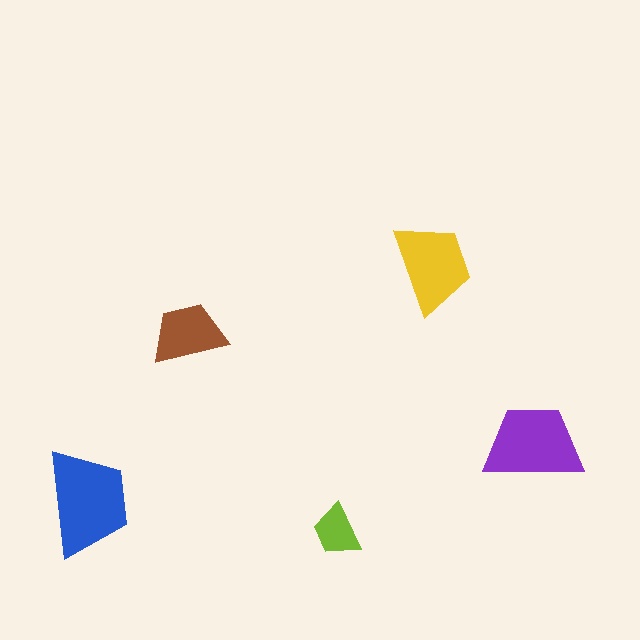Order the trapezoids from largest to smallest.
the blue one, the purple one, the yellow one, the brown one, the lime one.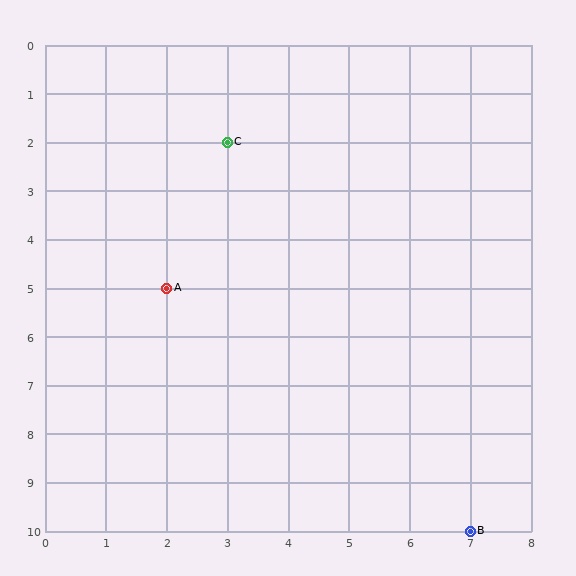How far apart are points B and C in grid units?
Points B and C are 4 columns and 8 rows apart (about 8.9 grid units diagonally).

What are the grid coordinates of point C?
Point C is at grid coordinates (3, 2).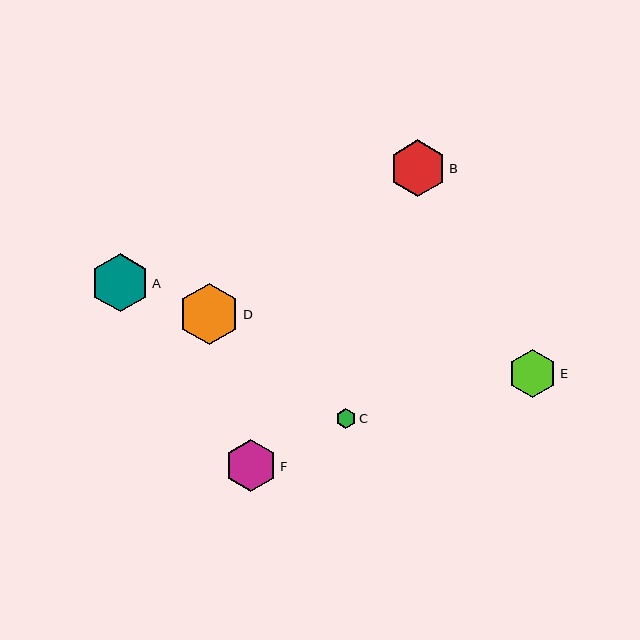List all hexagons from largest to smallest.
From largest to smallest: D, A, B, F, E, C.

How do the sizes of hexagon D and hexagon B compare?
Hexagon D and hexagon B are approximately the same size.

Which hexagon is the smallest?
Hexagon C is the smallest with a size of approximately 20 pixels.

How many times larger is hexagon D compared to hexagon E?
Hexagon D is approximately 1.3 times the size of hexagon E.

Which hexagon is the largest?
Hexagon D is the largest with a size of approximately 61 pixels.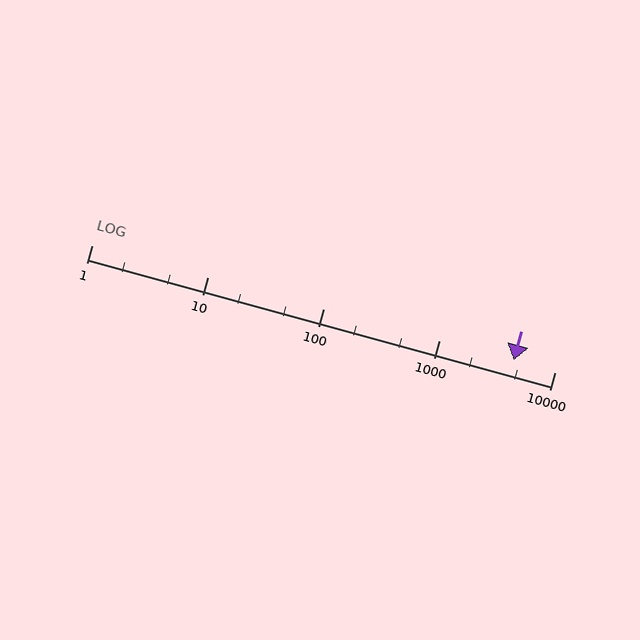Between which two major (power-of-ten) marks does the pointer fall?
The pointer is between 1000 and 10000.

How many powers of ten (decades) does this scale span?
The scale spans 4 decades, from 1 to 10000.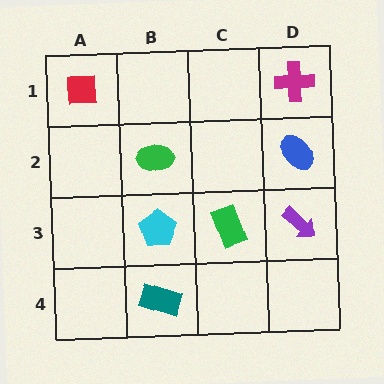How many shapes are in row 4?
1 shape.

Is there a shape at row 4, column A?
No, that cell is empty.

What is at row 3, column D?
A purple arrow.